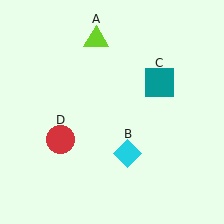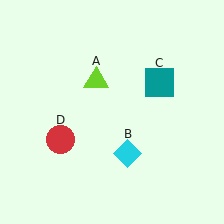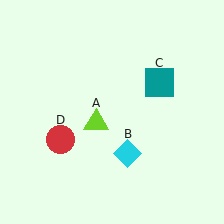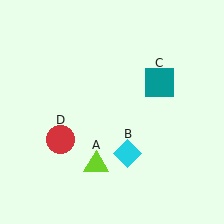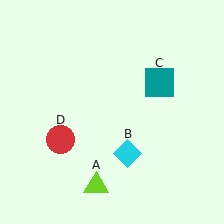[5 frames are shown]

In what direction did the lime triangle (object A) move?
The lime triangle (object A) moved down.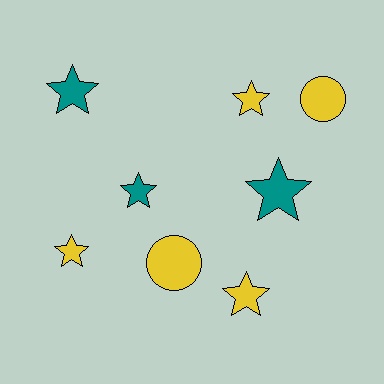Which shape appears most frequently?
Star, with 6 objects.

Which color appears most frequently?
Yellow, with 5 objects.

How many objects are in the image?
There are 8 objects.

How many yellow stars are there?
There are 3 yellow stars.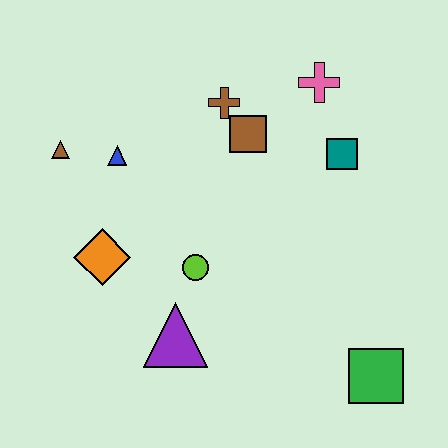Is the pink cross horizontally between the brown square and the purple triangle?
No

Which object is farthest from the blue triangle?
The green square is farthest from the blue triangle.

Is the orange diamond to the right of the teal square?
No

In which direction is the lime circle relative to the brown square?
The lime circle is below the brown square.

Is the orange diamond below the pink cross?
Yes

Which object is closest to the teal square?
The pink cross is closest to the teal square.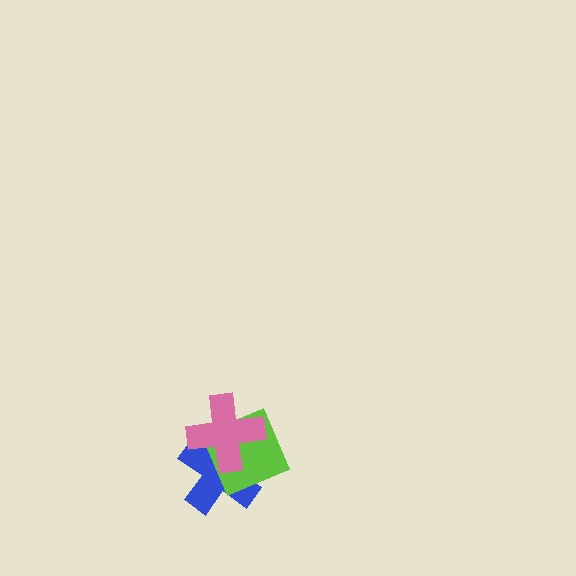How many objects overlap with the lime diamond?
2 objects overlap with the lime diamond.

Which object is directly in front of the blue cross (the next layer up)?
The lime diamond is directly in front of the blue cross.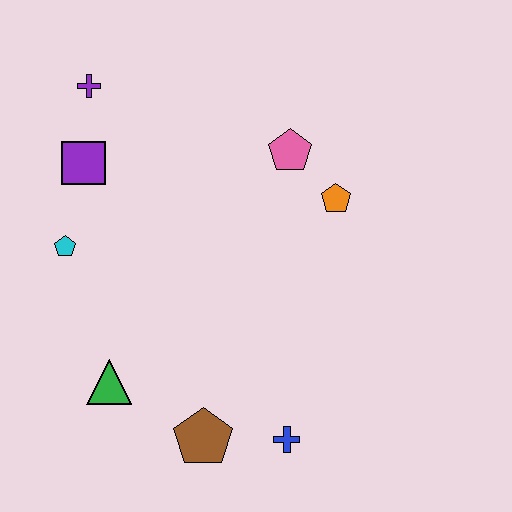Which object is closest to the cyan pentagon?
The purple square is closest to the cyan pentagon.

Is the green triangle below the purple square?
Yes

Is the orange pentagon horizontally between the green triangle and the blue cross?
No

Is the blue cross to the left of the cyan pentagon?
No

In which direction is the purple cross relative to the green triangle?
The purple cross is above the green triangle.